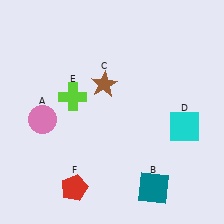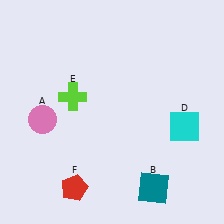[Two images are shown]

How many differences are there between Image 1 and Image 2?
There is 1 difference between the two images.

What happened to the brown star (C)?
The brown star (C) was removed in Image 2. It was in the top-left area of Image 1.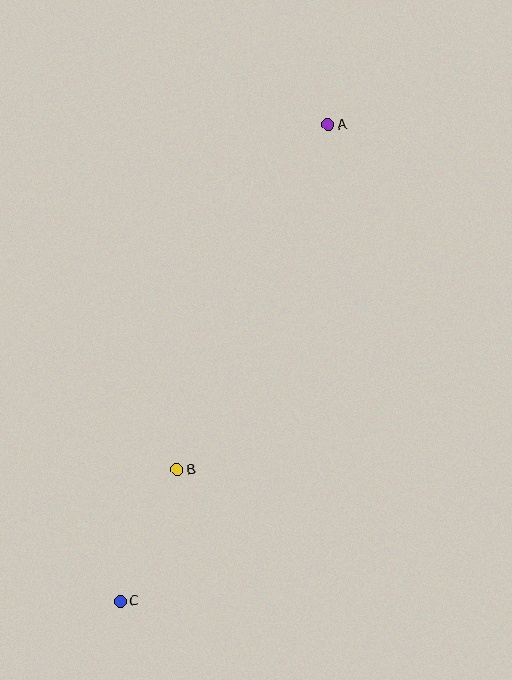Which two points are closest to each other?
Points B and C are closest to each other.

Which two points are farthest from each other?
Points A and C are farthest from each other.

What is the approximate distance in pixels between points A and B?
The distance between A and B is approximately 377 pixels.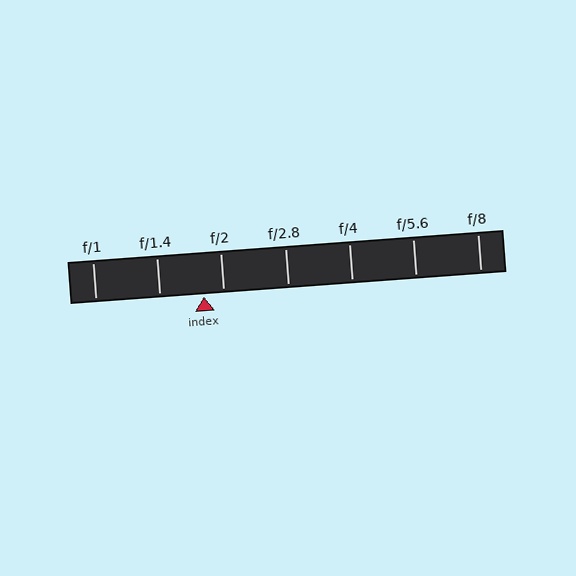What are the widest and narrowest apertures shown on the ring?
The widest aperture shown is f/1 and the narrowest is f/8.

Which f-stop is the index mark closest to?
The index mark is closest to f/2.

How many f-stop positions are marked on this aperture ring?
There are 7 f-stop positions marked.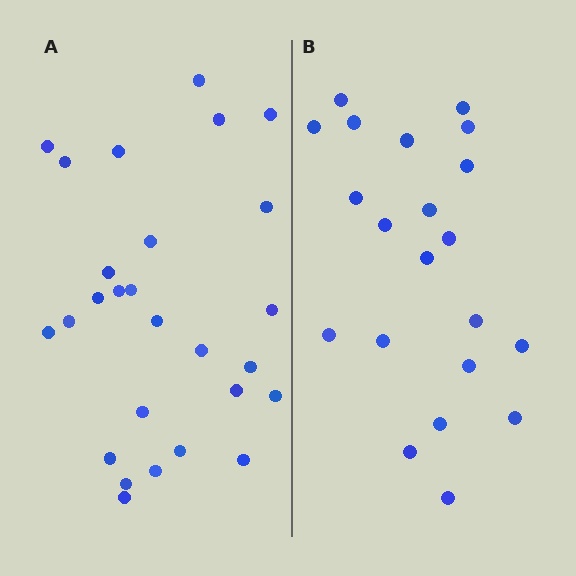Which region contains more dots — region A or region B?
Region A (the left region) has more dots.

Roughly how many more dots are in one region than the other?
Region A has about 6 more dots than region B.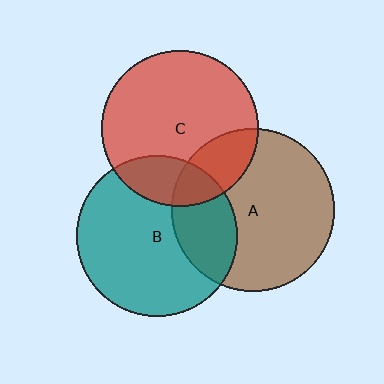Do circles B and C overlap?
Yes.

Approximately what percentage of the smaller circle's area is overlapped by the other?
Approximately 20%.